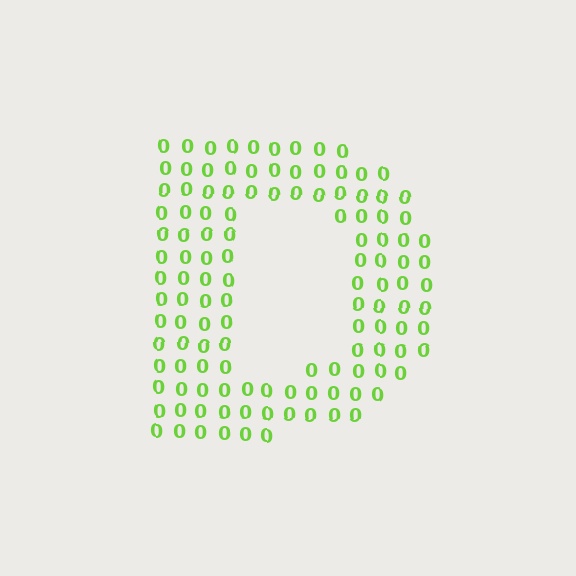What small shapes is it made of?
It is made of small digit 0's.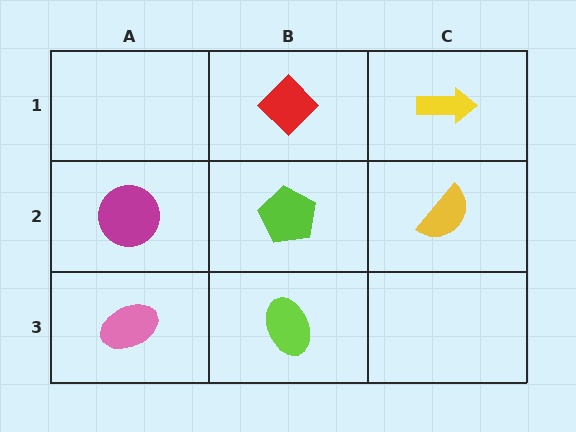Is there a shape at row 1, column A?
No, that cell is empty.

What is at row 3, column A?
A pink ellipse.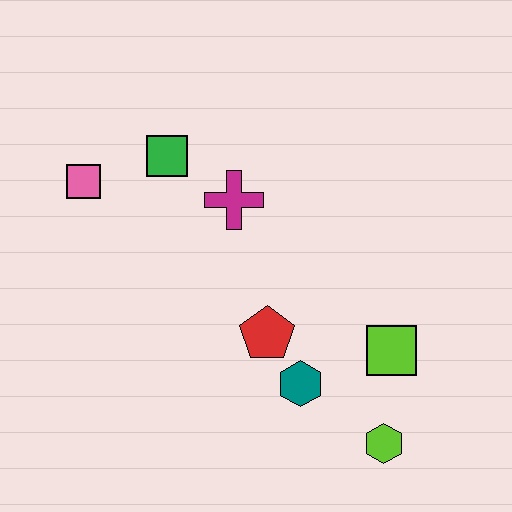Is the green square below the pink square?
No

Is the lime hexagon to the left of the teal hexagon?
No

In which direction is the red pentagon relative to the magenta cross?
The red pentagon is below the magenta cross.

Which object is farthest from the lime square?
The pink square is farthest from the lime square.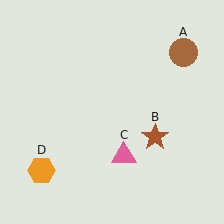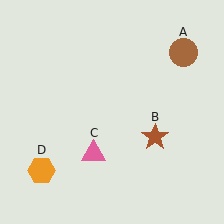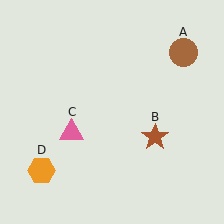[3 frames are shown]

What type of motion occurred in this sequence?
The pink triangle (object C) rotated clockwise around the center of the scene.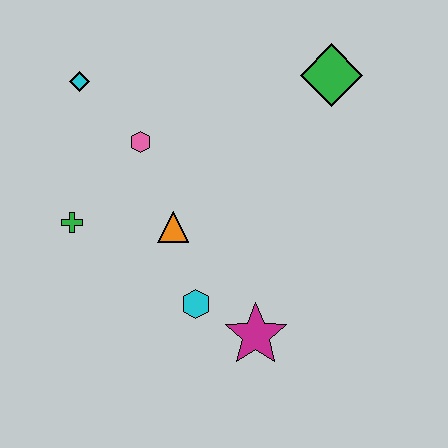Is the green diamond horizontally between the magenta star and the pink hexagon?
No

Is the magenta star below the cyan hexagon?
Yes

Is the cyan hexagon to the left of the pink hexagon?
No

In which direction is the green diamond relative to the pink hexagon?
The green diamond is to the right of the pink hexagon.